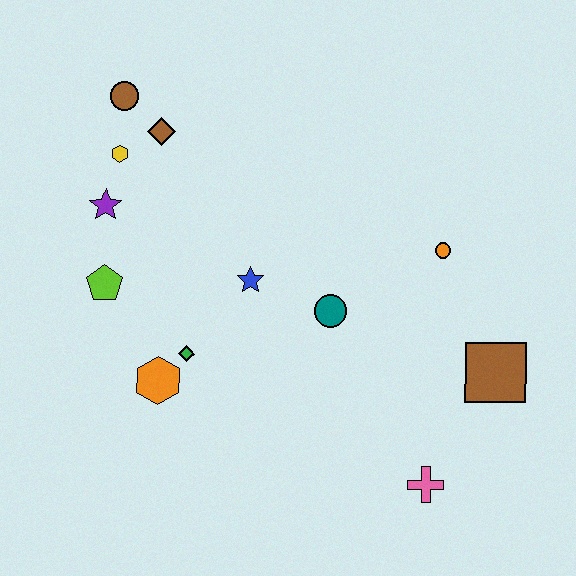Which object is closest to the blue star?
The teal circle is closest to the blue star.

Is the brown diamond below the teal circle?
No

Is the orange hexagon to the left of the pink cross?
Yes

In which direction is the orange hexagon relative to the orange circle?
The orange hexagon is to the left of the orange circle.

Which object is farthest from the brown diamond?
The pink cross is farthest from the brown diamond.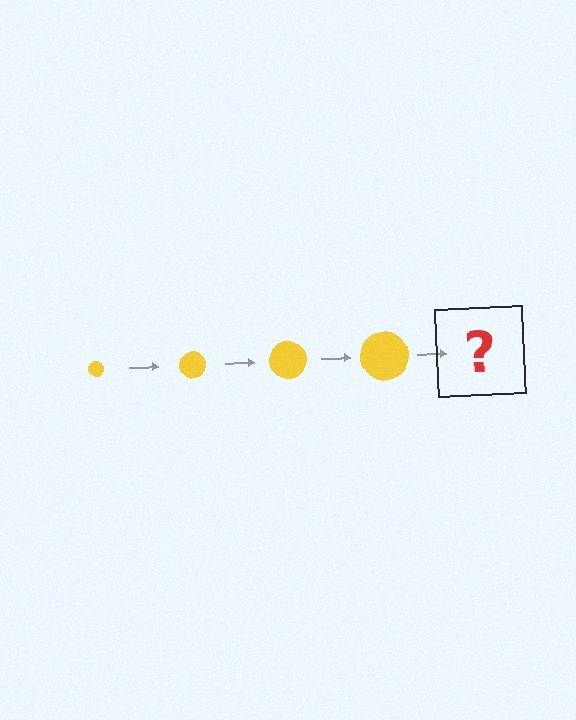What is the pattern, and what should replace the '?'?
The pattern is that the circle gets progressively larger each step. The '?' should be a yellow circle, larger than the previous one.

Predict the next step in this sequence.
The next step is a yellow circle, larger than the previous one.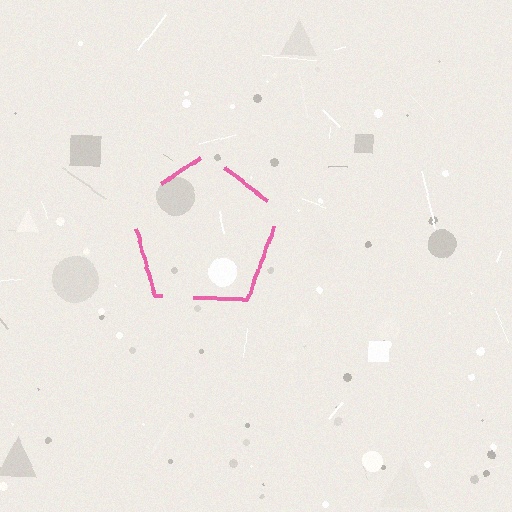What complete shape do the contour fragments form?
The contour fragments form a pentagon.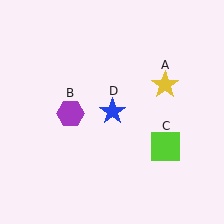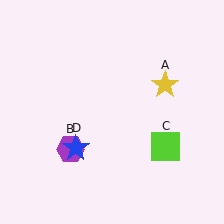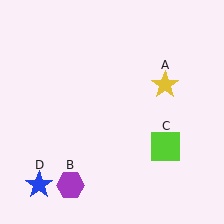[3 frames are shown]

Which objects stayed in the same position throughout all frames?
Yellow star (object A) and lime square (object C) remained stationary.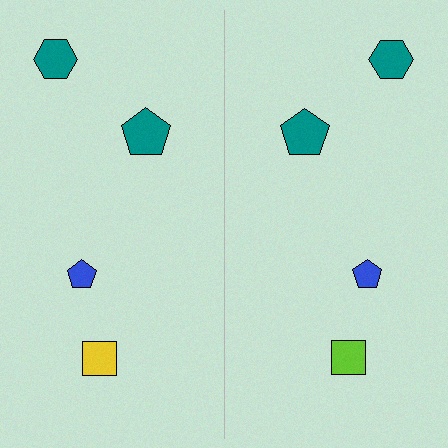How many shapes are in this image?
There are 8 shapes in this image.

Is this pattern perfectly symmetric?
No, the pattern is not perfectly symmetric. The lime square on the right side breaks the symmetry — its mirror counterpart is yellow.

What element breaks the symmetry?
The lime square on the right side breaks the symmetry — its mirror counterpart is yellow.